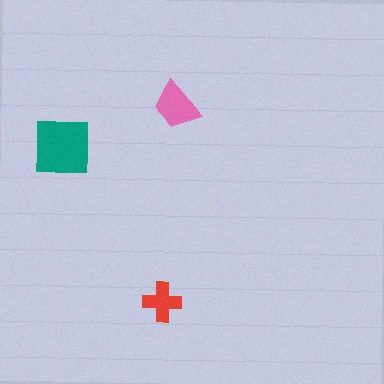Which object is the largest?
The teal square.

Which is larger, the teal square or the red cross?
The teal square.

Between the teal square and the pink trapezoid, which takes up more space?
The teal square.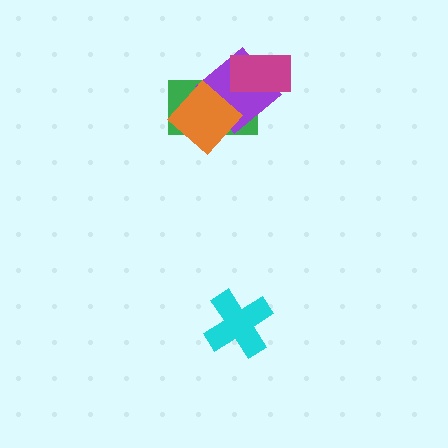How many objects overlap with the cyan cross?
0 objects overlap with the cyan cross.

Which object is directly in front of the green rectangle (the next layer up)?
The purple diamond is directly in front of the green rectangle.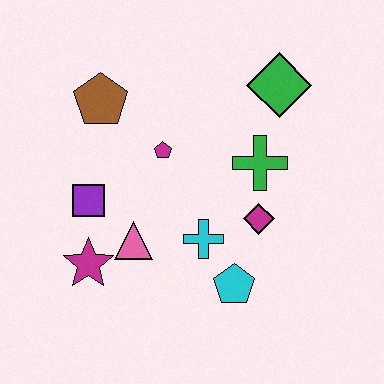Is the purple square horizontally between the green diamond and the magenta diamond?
No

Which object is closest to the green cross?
The magenta diamond is closest to the green cross.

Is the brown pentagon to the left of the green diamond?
Yes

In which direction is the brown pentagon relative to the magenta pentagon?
The brown pentagon is to the left of the magenta pentagon.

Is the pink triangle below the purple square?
Yes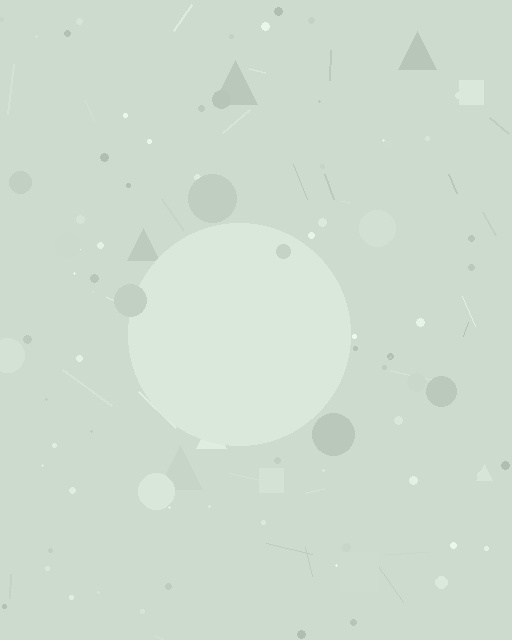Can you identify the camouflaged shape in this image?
The camouflaged shape is a circle.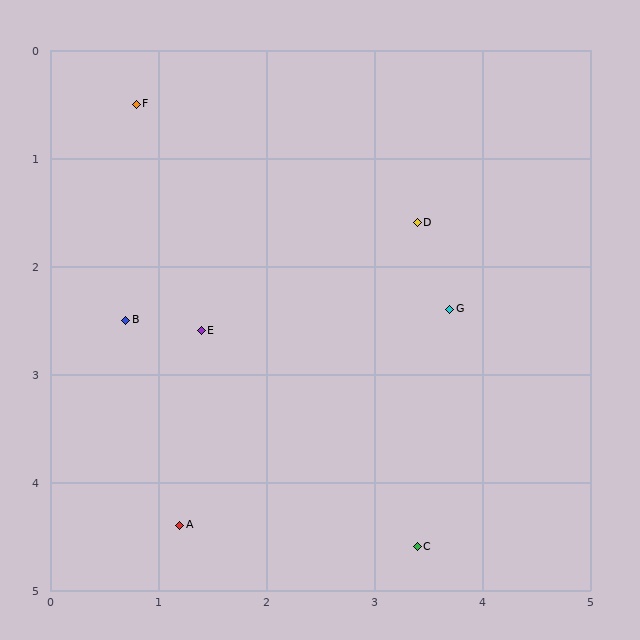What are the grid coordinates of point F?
Point F is at approximately (0.8, 0.5).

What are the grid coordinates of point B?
Point B is at approximately (0.7, 2.5).